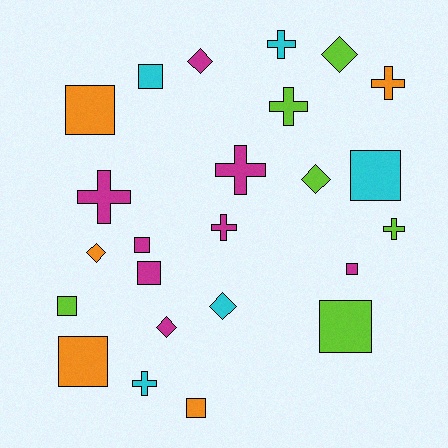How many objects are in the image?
There are 24 objects.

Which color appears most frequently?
Magenta, with 8 objects.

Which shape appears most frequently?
Square, with 10 objects.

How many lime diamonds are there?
There are 2 lime diamonds.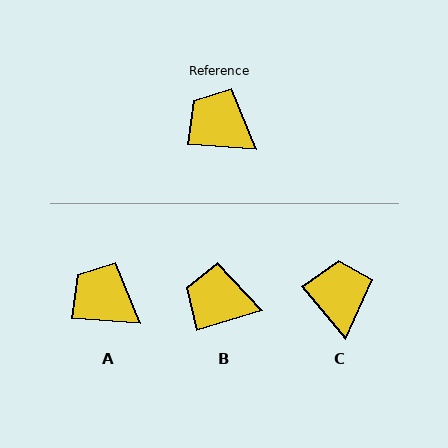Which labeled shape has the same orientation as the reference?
A.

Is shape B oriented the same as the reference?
No, it is off by about 21 degrees.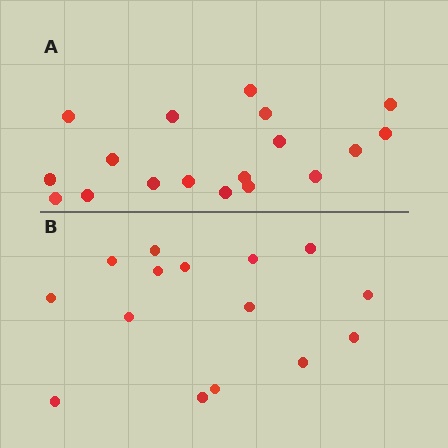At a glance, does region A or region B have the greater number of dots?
Region A (the top region) has more dots.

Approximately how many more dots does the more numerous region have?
Region A has just a few more — roughly 2 or 3 more dots than region B.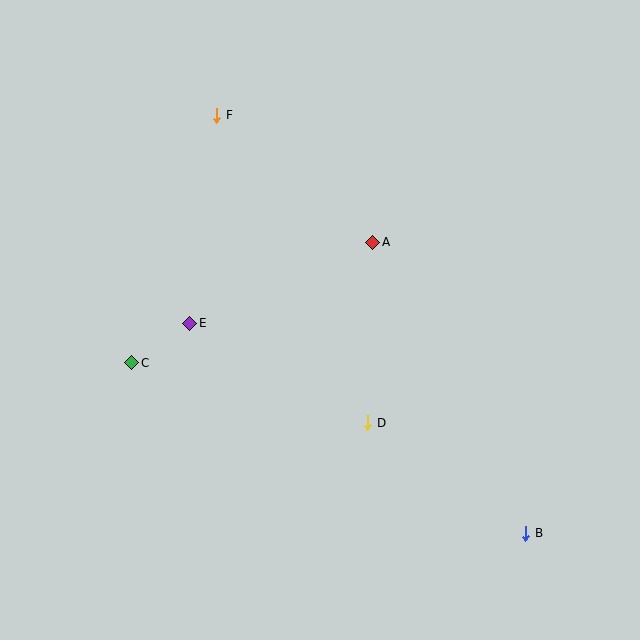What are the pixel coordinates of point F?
Point F is at (217, 115).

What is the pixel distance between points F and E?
The distance between F and E is 210 pixels.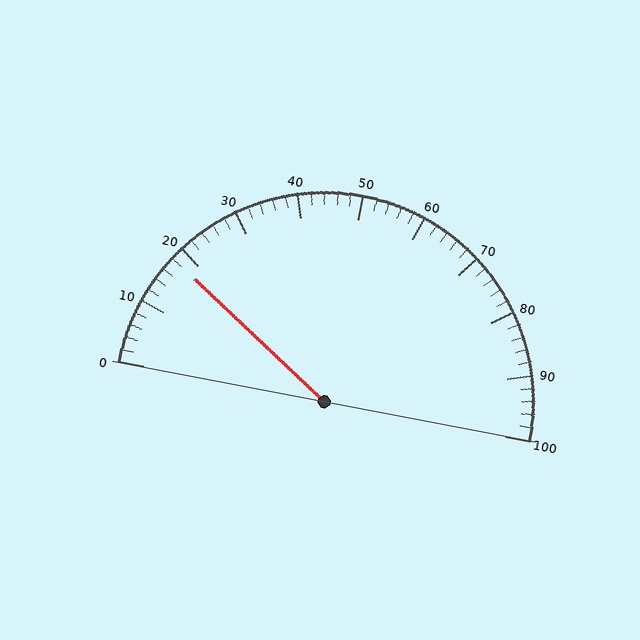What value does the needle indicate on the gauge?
The needle indicates approximately 18.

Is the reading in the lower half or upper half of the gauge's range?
The reading is in the lower half of the range (0 to 100).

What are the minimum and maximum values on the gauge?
The gauge ranges from 0 to 100.